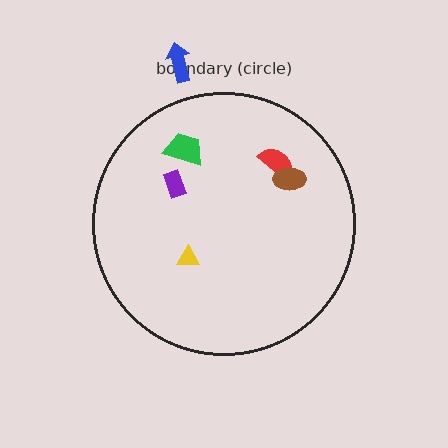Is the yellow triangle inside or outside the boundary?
Inside.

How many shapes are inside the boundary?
5 inside, 1 outside.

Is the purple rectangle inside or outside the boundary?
Inside.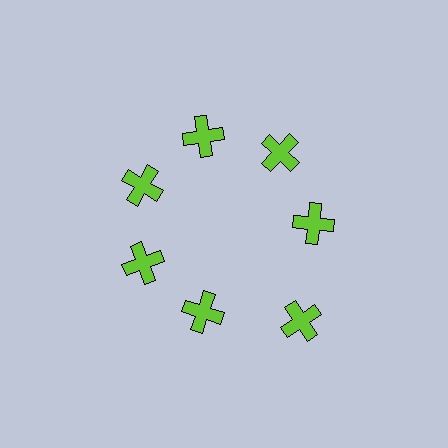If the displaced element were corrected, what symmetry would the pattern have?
It would have 7-fold rotational symmetry — the pattern would map onto itself every 51 degrees.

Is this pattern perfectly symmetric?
No. The 7 lime crosses are arranged in a ring, but one element near the 5 o'clock position is pushed outward from the center, breaking the 7-fold rotational symmetry.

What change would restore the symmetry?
The symmetry would be restored by moving it inward, back onto the ring so that all 7 crosses sit at equal angles and equal distance from the center.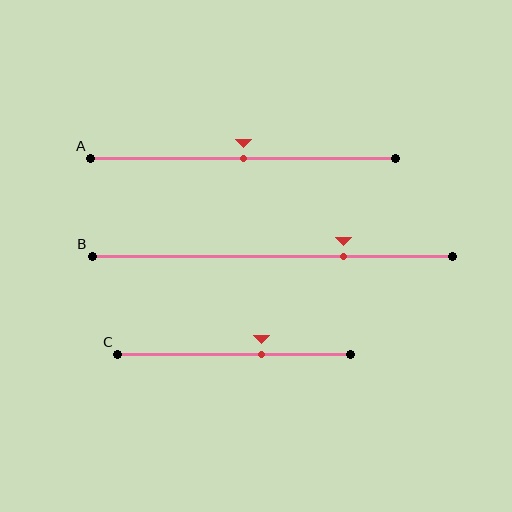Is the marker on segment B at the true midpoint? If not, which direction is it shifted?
No, the marker on segment B is shifted to the right by about 20% of the segment length.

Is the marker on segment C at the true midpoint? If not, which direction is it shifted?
No, the marker on segment C is shifted to the right by about 12% of the segment length.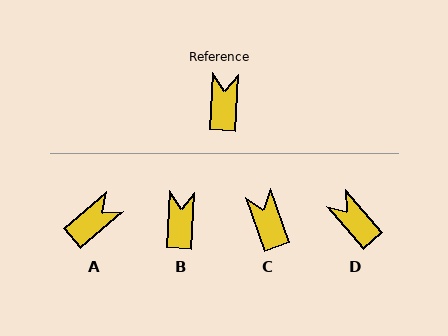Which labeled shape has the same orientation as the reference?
B.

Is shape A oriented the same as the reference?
No, it is off by about 47 degrees.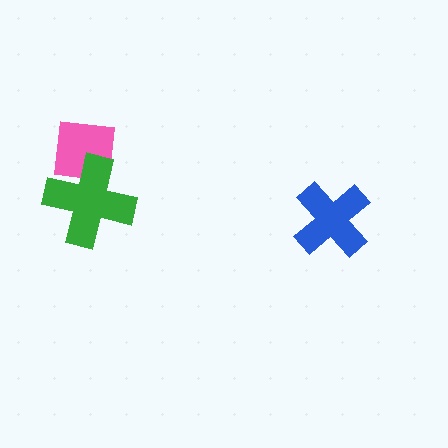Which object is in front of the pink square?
The green cross is in front of the pink square.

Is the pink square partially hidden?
Yes, it is partially covered by another shape.